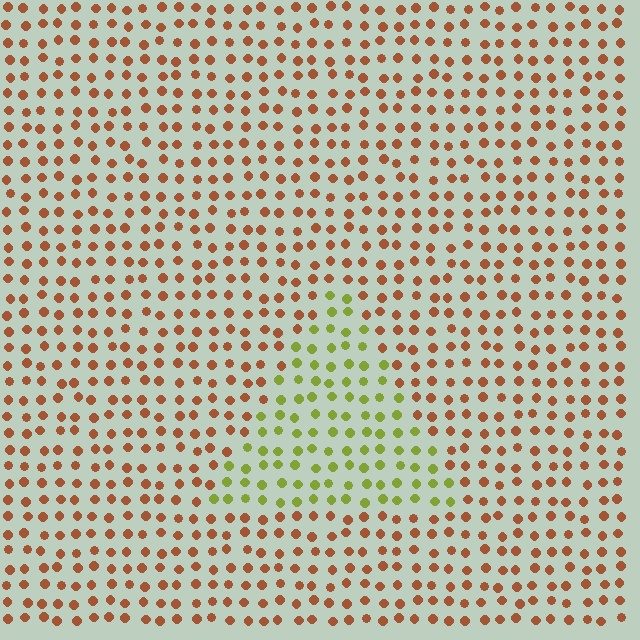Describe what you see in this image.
The image is filled with small brown elements in a uniform arrangement. A triangle-shaped region is visible where the elements are tinted to a slightly different hue, forming a subtle color boundary.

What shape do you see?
I see a triangle.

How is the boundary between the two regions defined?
The boundary is defined purely by a slight shift in hue (about 61 degrees). Spacing, size, and orientation are identical on both sides.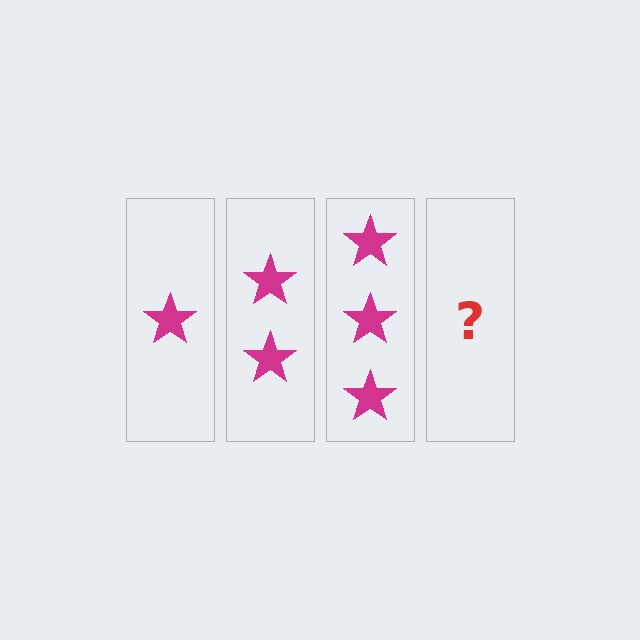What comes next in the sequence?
The next element should be 4 stars.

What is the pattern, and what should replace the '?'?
The pattern is that each step adds one more star. The '?' should be 4 stars.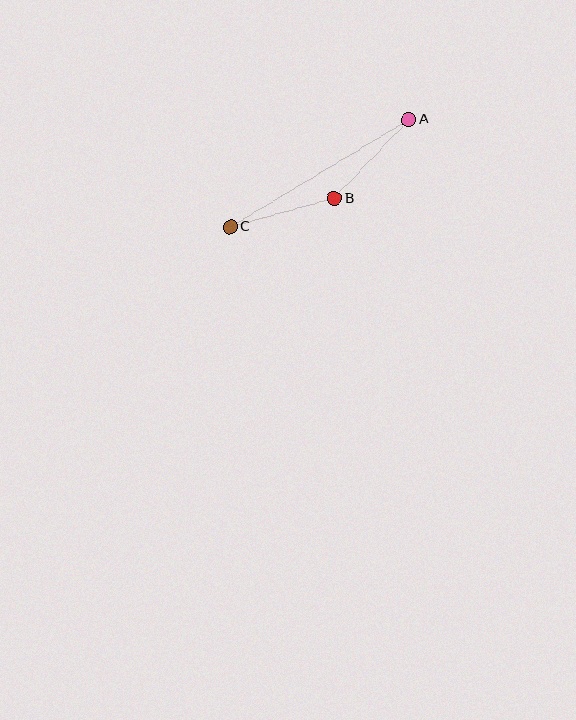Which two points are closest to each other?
Points B and C are closest to each other.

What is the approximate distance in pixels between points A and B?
The distance between A and B is approximately 109 pixels.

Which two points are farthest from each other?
Points A and C are farthest from each other.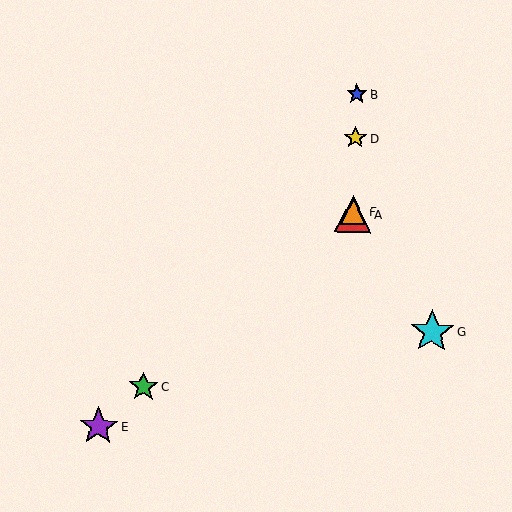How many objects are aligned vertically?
4 objects (A, B, D, F) are aligned vertically.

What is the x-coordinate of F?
Object F is at x≈353.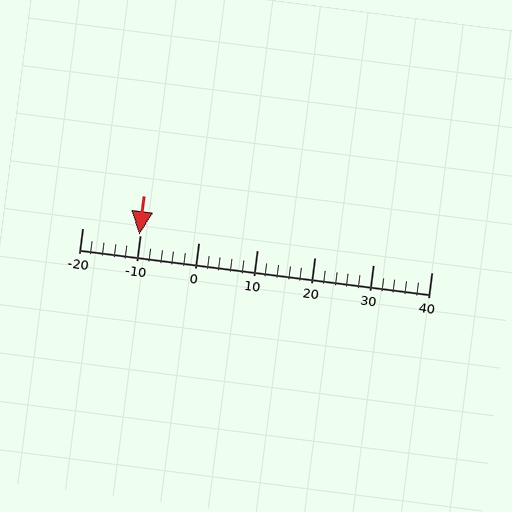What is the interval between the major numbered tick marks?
The major tick marks are spaced 10 units apart.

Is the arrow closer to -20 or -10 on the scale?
The arrow is closer to -10.